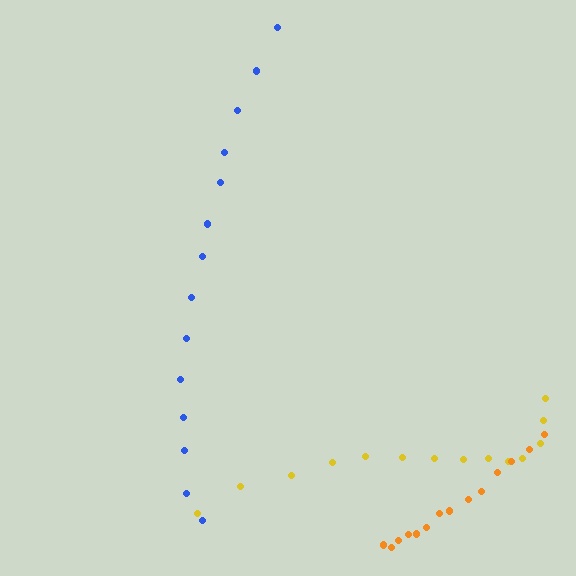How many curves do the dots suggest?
There are 3 distinct paths.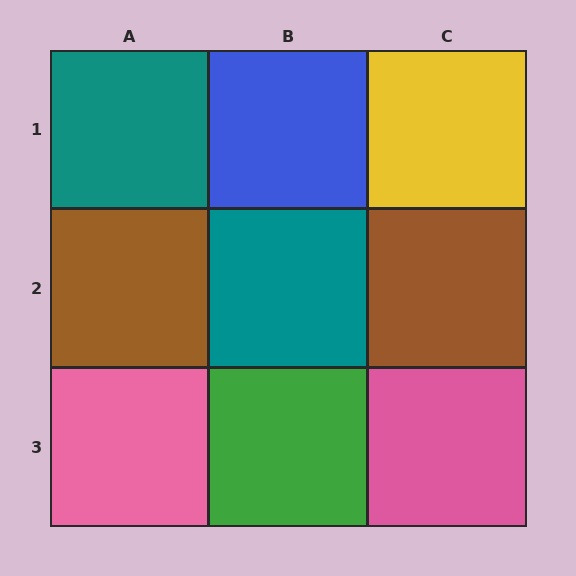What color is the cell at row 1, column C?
Yellow.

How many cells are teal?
2 cells are teal.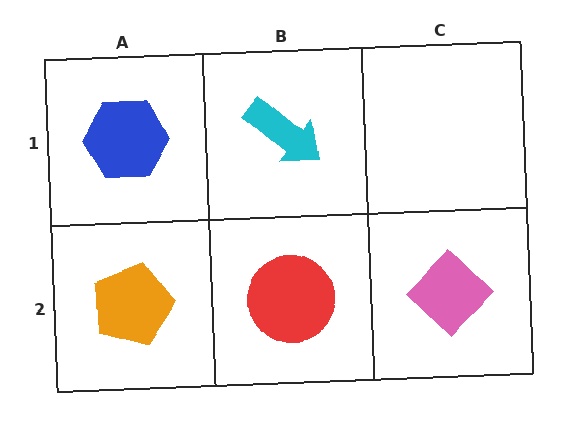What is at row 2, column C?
A pink diamond.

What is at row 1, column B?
A cyan arrow.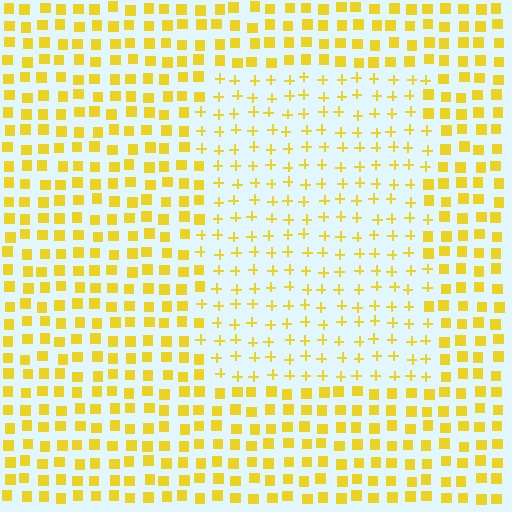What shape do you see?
I see a rectangle.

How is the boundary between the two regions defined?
The boundary is defined by a change in element shape: plus signs inside vs. squares outside. All elements share the same color and spacing.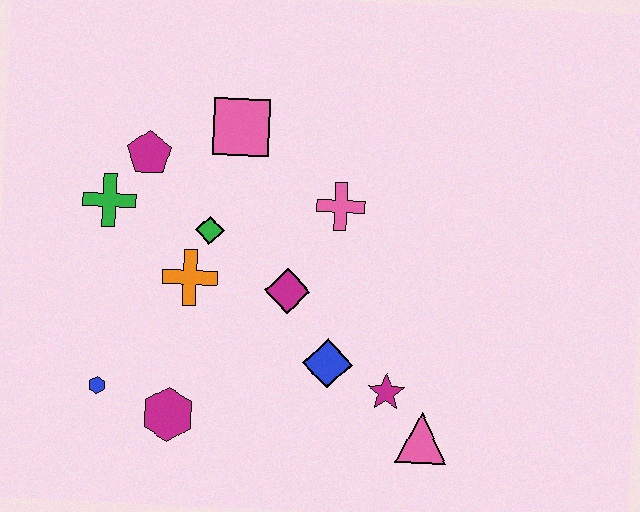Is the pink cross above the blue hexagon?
Yes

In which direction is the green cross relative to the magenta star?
The green cross is to the left of the magenta star.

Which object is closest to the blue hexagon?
The magenta hexagon is closest to the blue hexagon.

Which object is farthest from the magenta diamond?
The blue hexagon is farthest from the magenta diamond.